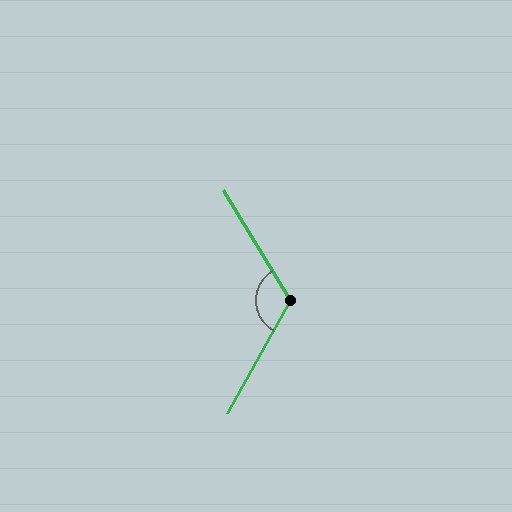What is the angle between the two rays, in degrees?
Approximately 120 degrees.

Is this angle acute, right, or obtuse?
It is obtuse.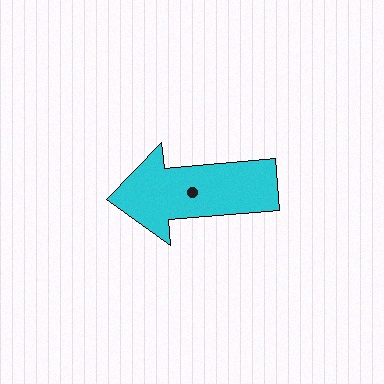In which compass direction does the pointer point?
West.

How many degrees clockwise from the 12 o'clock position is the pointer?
Approximately 265 degrees.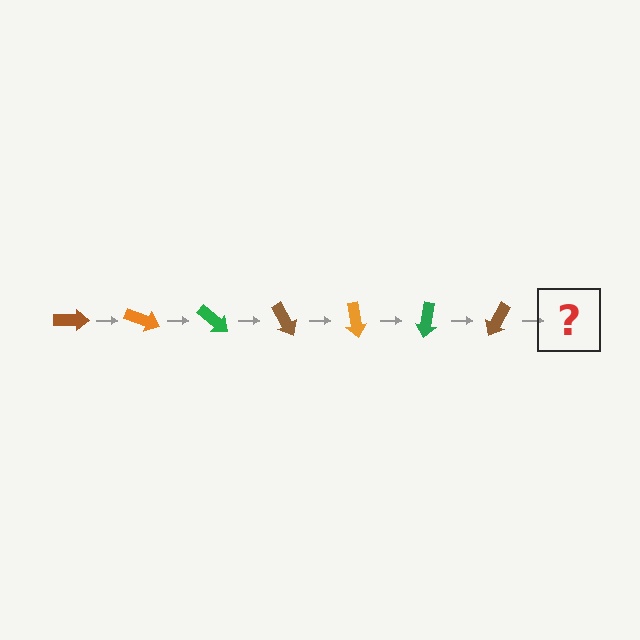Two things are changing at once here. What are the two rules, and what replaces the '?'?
The two rules are that it rotates 20 degrees each step and the color cycles through brown, orange, and green. The '?' should be an orange arrow, rotated 140 degrees from the start.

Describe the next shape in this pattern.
It should be an orange arrow, rotated 140 degrees from the start.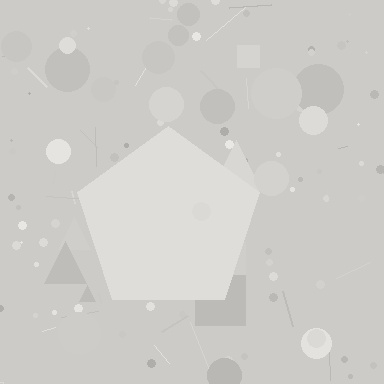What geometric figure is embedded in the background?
A pentagon is embedded in the background.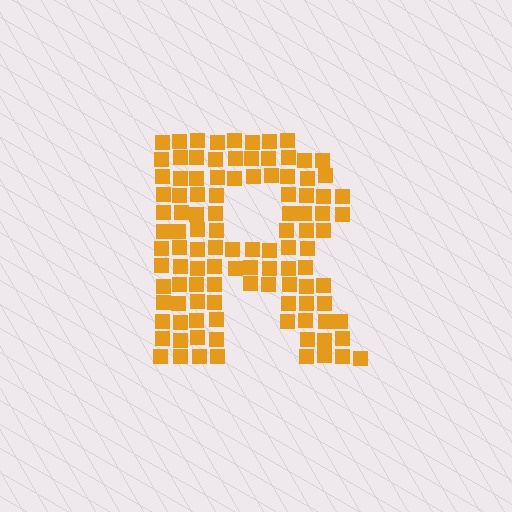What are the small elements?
The small elements are squares.